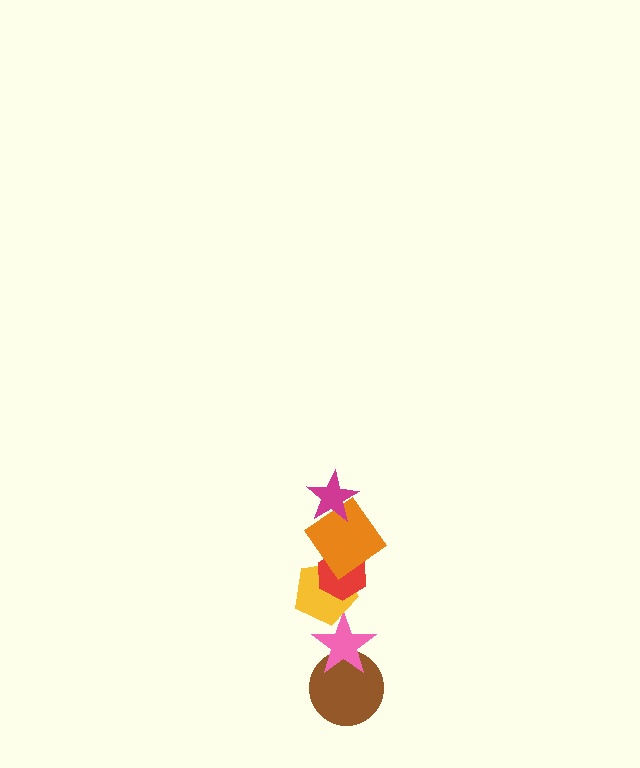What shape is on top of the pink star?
The yellow pentagon is on top of the pink star.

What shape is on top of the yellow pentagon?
The red hexagon is on top of the yellow pentagon.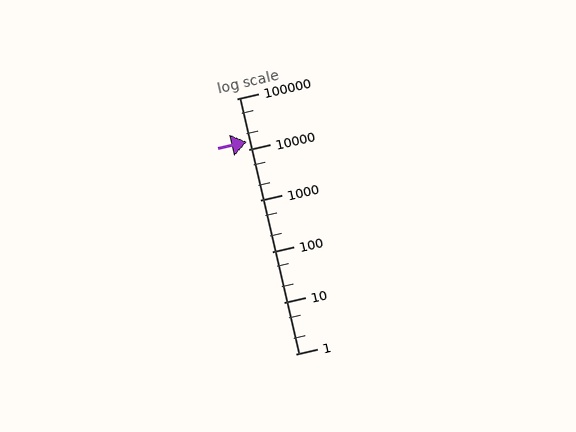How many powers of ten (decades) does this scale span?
The scale spans 5 decades, from 1 to 100000.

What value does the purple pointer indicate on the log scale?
The pointer indicates approximately 14000.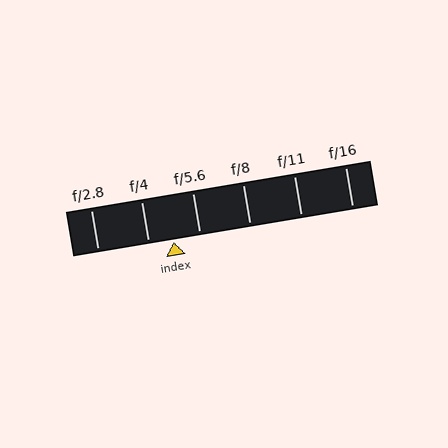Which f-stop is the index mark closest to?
The index mark is closest to f/4.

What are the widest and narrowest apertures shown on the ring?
The widest aperture shown is f/2.8 and the narrowest is f/16.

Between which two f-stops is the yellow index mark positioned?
The index mark is between f/4 and f/5.6.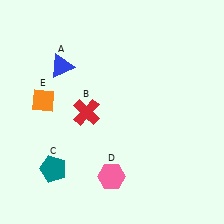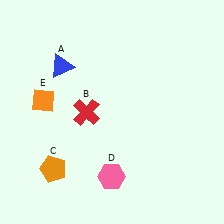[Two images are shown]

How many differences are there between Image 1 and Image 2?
There is 1 difference between the two images.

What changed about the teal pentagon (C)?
In Image 1, C is teal. In Image 2, it changed to orange.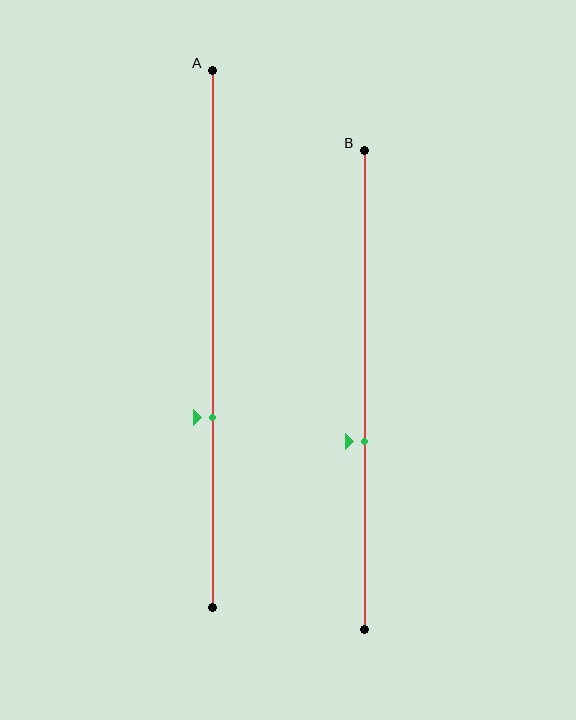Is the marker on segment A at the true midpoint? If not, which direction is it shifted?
No, the marker on segment A is shifted downward by about 15% of the segment length.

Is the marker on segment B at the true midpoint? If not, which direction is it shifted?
No, the marker on segment B is shifted downward by about 11% of the segment length.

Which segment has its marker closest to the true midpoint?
Segment B has its marker closest to the true midpoint.